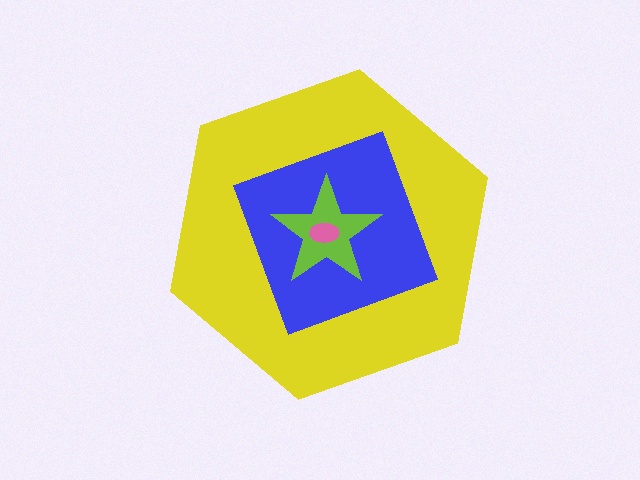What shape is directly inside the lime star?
The pink ellipse.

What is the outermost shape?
The yellow hexagon.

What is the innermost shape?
The pink ellipse.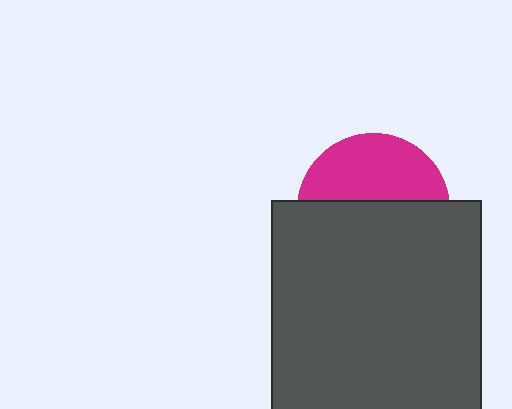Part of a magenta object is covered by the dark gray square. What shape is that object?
It is a circle.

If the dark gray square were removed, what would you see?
You would see the complete magenta circle.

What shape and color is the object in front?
The object in front is a dark gray square.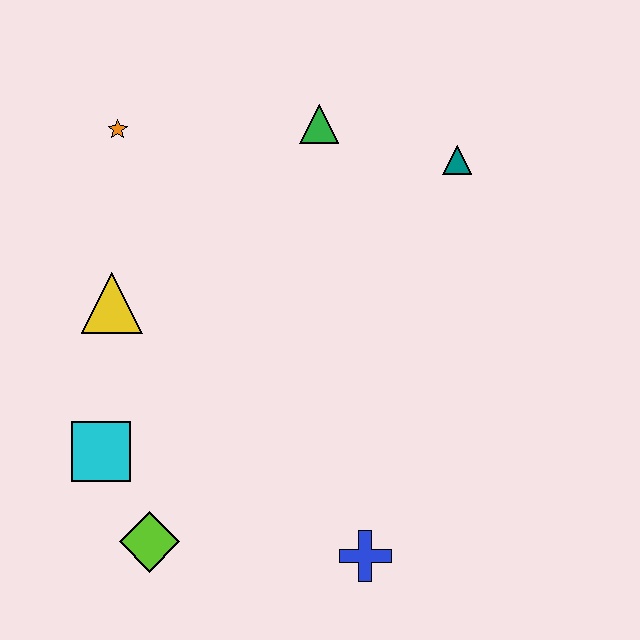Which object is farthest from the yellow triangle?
The teal triangle is farthest from the yellow triangle.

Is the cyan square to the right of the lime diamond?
No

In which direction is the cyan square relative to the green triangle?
The cyan square is below the green triangle.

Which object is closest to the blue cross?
The lime diamond is closest to the blue cross.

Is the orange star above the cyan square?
Yes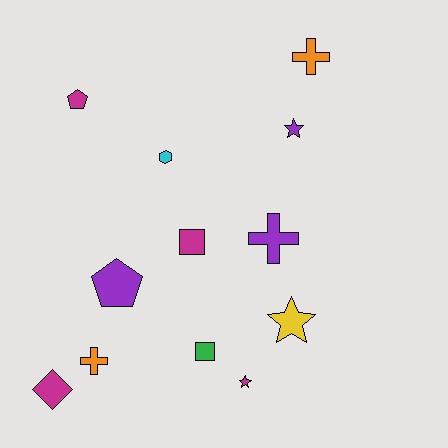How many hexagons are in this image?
There is 1 hexagon.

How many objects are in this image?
There are 12 objects.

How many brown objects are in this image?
There are no brown objects.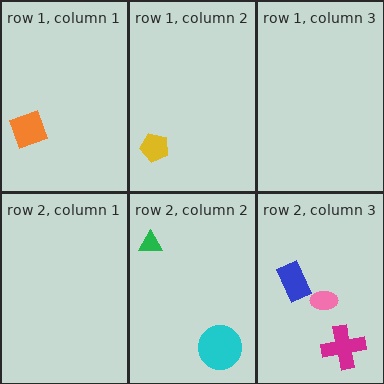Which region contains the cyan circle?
The row 2, column 2 region.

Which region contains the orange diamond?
The row 1, column 1 region.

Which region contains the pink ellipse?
The row 2, column 3 region.